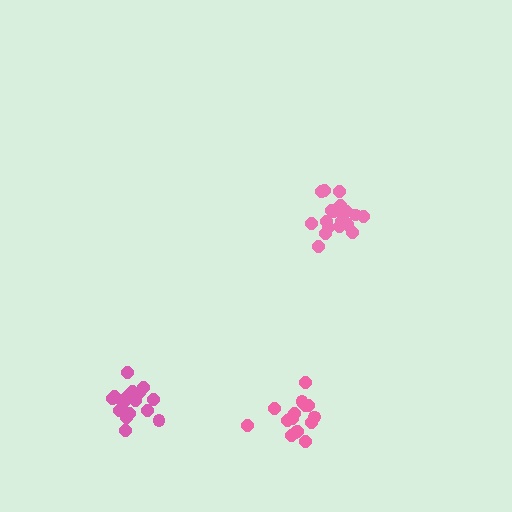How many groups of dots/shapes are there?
There are 3 groups.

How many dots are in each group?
Group 1: 16 dots, Group 2: 18 dots, Group 3: 20 dots (54 total).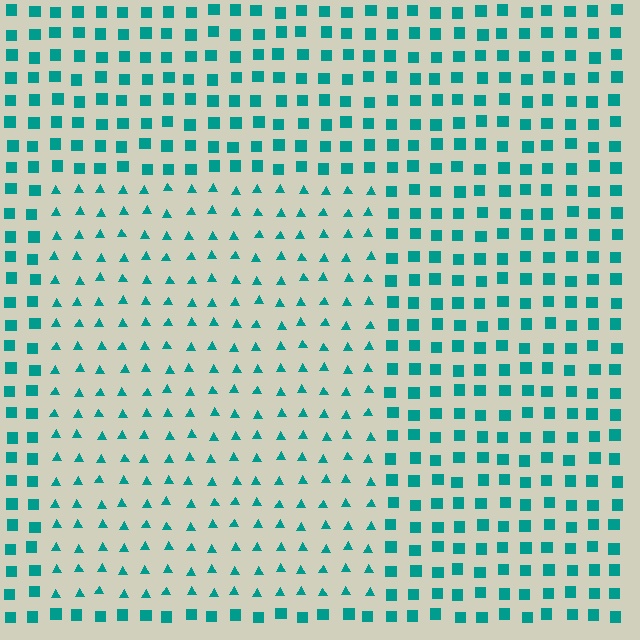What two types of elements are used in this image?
The image uses triangles inside the rectangle region and squares outside it.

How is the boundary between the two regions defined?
The boundary is defined by a change in element shape: triangles inside vs. squares outside. All elements share the same color and spacing.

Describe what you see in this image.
The image is filled with small teal elements arranged in a uniform grid. A rectangle-shaped region contains triangles, while the surrounding area contains squares. The boundary is defined purely by the change in element shape.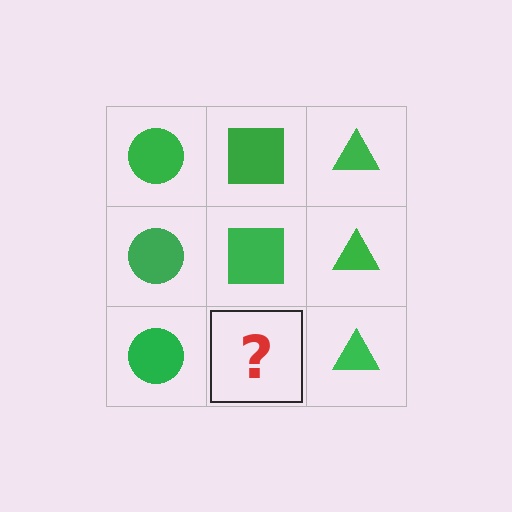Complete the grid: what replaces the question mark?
The question mark should be replaced with a green square.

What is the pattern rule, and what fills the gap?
The rule is that each column has a consistent shape. The gap should be filled with a green square.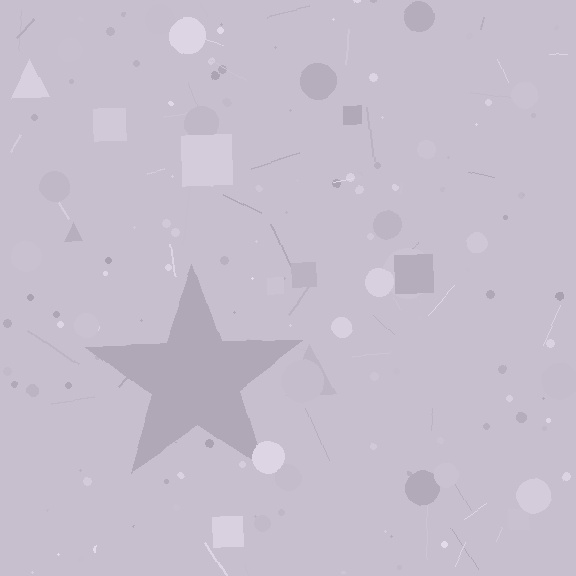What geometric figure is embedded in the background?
A star is embedded in the background.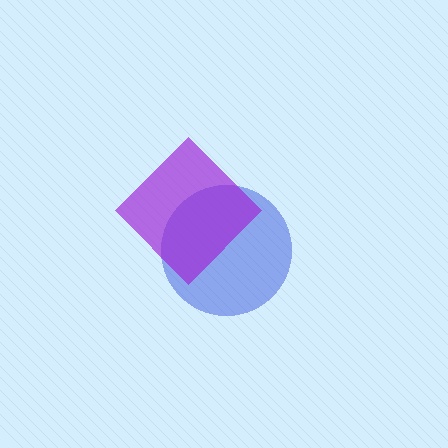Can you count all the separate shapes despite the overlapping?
Yes, there are 2 separate shapes.